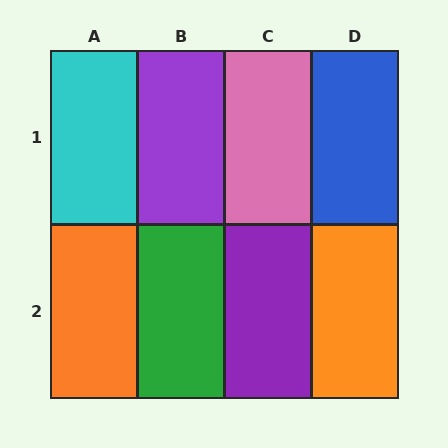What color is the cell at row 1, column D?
Blue.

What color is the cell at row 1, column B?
Purple.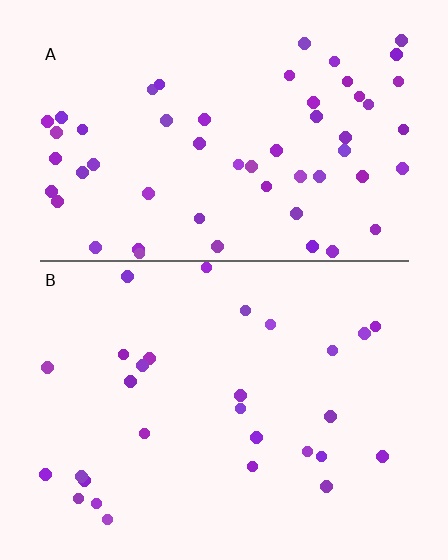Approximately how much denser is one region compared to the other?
Approximately 1.9× — region A over region B.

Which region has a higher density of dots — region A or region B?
A (the top).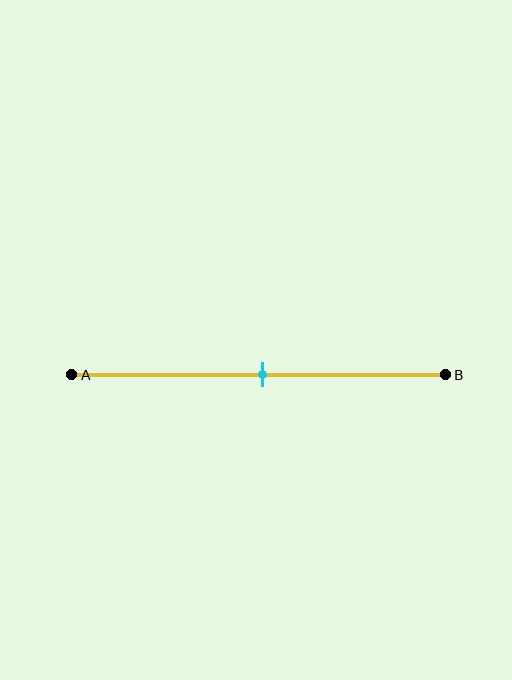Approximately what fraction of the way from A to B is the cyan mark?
The cyan mark is approximately 50% of the way from A to B.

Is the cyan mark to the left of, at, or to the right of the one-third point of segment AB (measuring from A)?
The cyan mark is to the right of the one-third point of segment AB.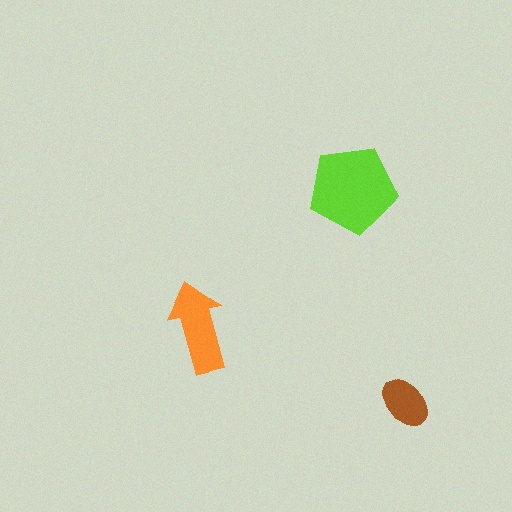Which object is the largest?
The lime pentagon.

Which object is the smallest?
The brown ellipse.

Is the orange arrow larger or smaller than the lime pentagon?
Smaller.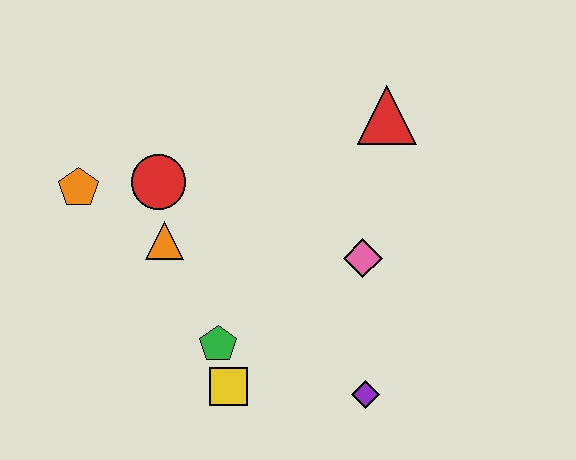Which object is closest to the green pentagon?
The yellow square is closest to the green pentagon.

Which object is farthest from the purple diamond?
The orange pentagon is farthest from the purple diamond.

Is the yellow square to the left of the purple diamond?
Yes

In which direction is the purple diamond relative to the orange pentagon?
The purple diamond is to the right of the orange pentagon.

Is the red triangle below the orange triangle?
No